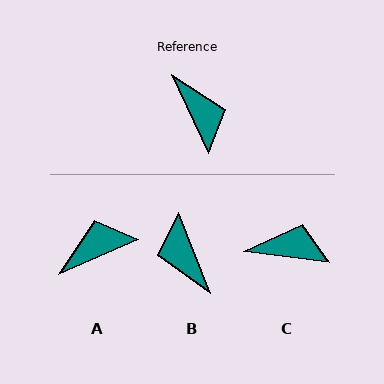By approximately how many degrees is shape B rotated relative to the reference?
Approximately 176 degrees counter-clockwise.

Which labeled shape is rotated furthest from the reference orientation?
B, about 176 degrees away.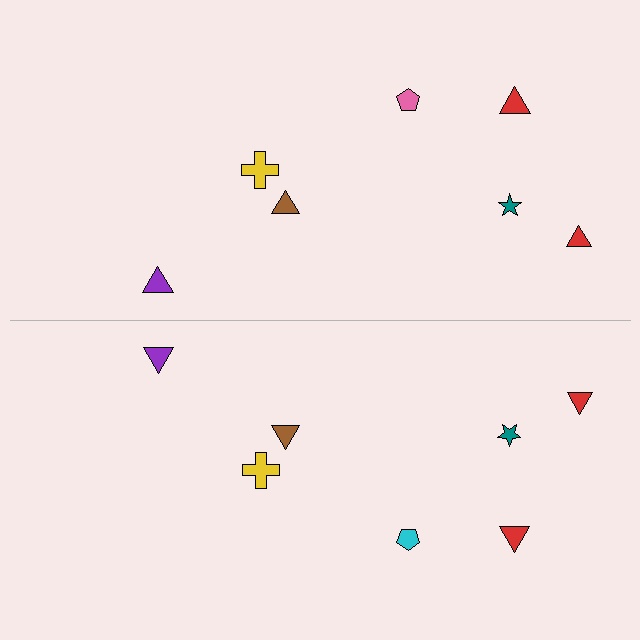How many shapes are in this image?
There are 14 shapes in this image.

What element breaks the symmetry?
The cyan pentagon on the bottom side breaks the symmetry — its mirror counterpart is pink.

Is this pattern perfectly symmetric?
No, the pattern is not perfectly symmetric. The cyan pentagon on the bottom side breaks the symmetry — its mirror counterpart is pink.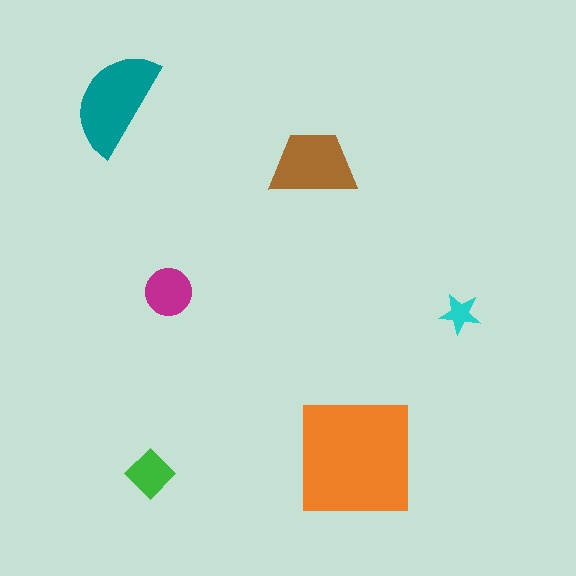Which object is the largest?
The orange square.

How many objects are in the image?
There are 6 objects in the image.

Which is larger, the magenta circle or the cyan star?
The magenta circle.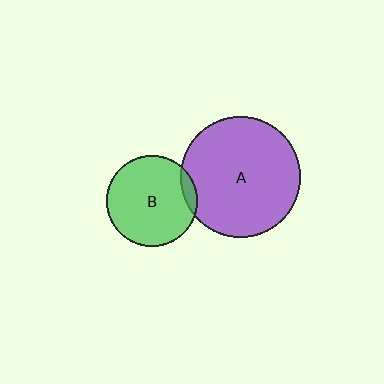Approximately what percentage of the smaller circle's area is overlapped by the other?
Approximately 10%.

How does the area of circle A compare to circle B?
Approximately 1.8 times.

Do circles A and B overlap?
Yes.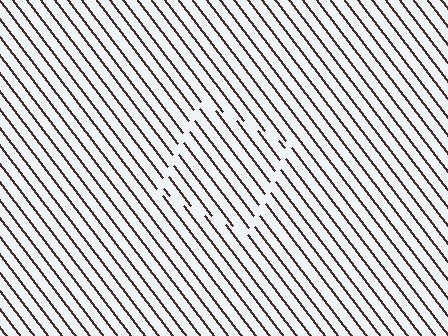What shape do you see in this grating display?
An illusory square. The interior of the shape contains the same grating, shifted by half a period — the contour is defined by the phase discontinuity where line-ends from the inner and outer gratings abut.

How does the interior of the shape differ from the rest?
The interior of the shape contains the same grating, shifted by half a period — the contour is defined by the phase discontinuity where line-ends from the inner and outer gratings abut.